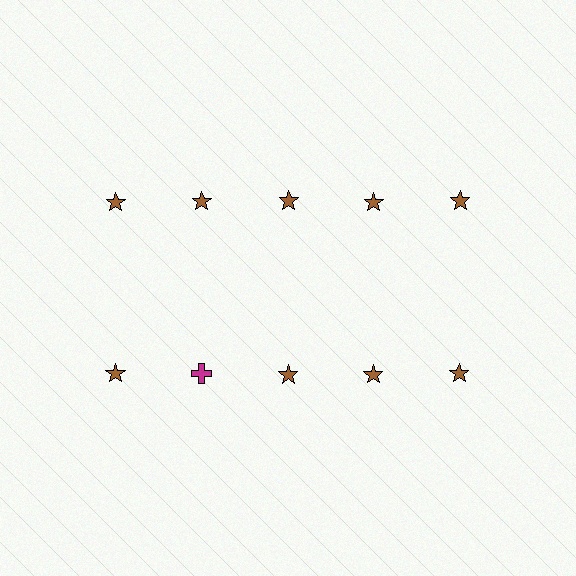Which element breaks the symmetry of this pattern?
The magenta cross in the second row, second from left column breaks the symmetry. All other shapes are brown stars.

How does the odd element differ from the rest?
It differs in both color (magenta instead of brown) and shape (cross instead of star).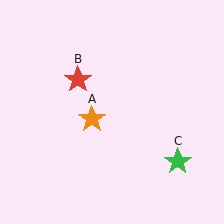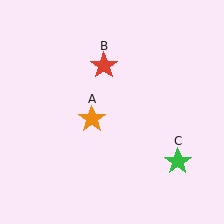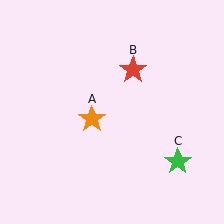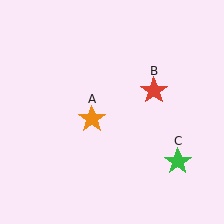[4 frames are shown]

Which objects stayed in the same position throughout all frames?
Orange star (object A) and green star (object C) remained stationary.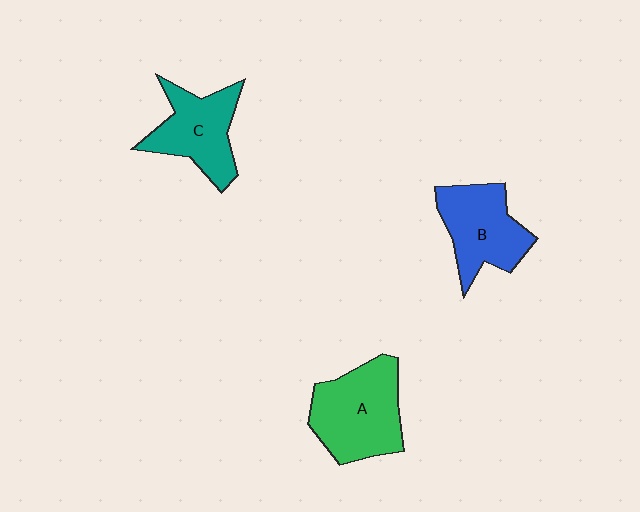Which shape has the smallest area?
Shape C (teal).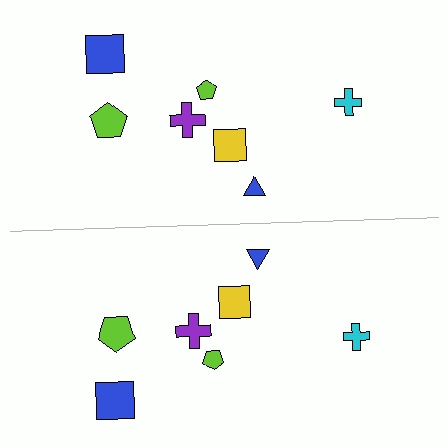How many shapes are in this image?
There are 14 shapes in this image.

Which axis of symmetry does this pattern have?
The pattern has a horizontal axis of symmetry running through the center of the image.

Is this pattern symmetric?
Yes, this pattern has bilateral (reflection) symmetry.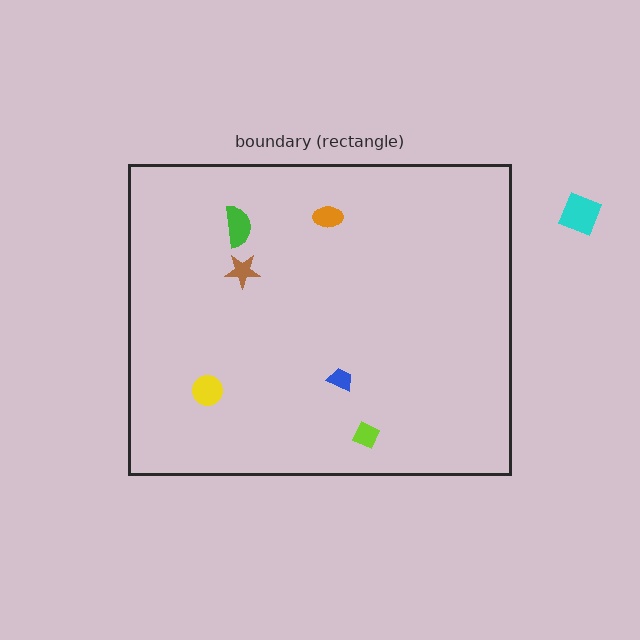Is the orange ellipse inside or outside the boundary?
Inside.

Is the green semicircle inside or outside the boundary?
Inside.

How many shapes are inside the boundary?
6 inside, 1 outside.